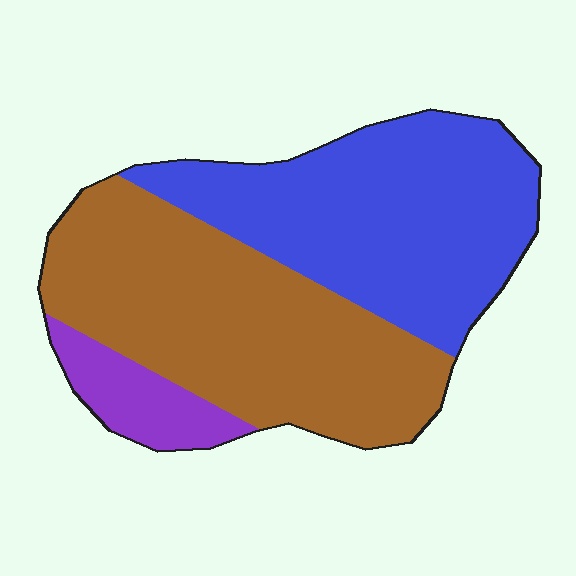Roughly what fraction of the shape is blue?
Blue takes up about two fifths (2/5) of the shape.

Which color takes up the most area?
Brown, at roughly 45%.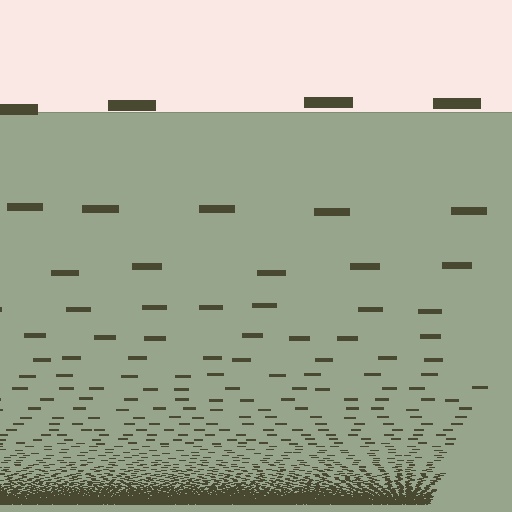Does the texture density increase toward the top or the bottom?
Density increases toward the bottom.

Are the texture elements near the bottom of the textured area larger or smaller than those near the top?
Smaller. The gradient is inverted — elements near the bottom are smaller and denser.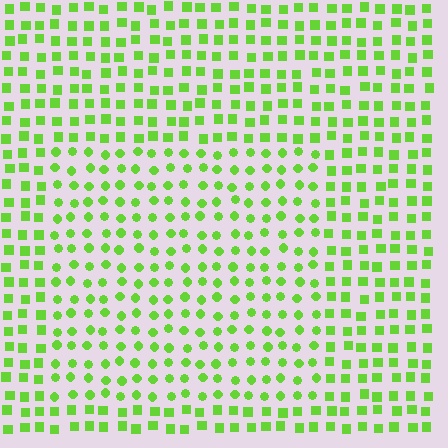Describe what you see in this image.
The image is filled with small lime elements arranged in a uniform grid. A rectangle-shaped region contains circles, while the surrounding area contains squares. The boundary is defined purely by the change in element shape.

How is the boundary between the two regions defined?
The boundary is defined by a change in element shape: circles inside vs. squares outside. All elements share the same color and spacing.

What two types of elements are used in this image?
The image uses circles inside the rectangle region and squares outside it.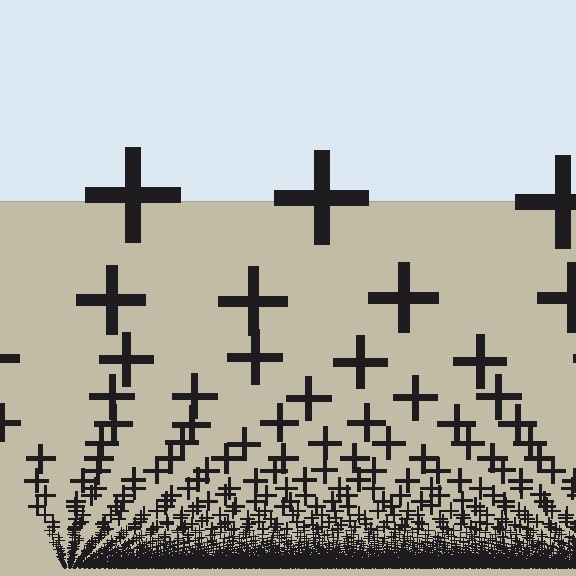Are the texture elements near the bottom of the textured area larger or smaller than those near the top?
Smaller. The gradient is inverted — elements near the bottom are smaller and denser.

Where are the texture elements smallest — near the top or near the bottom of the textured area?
Near the bottom.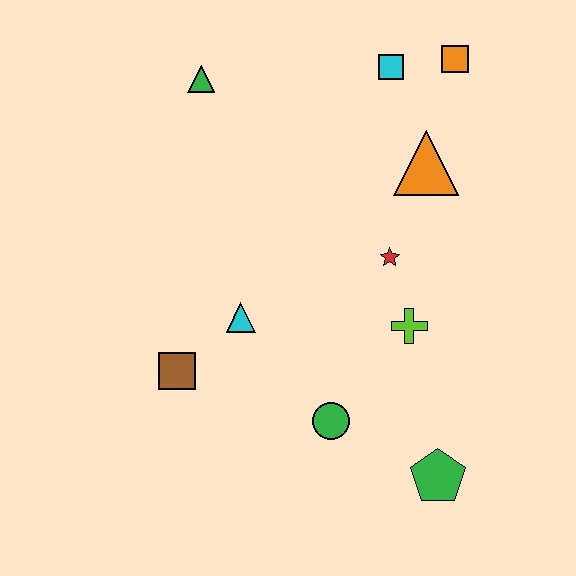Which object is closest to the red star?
The lime cross is closest to the red star.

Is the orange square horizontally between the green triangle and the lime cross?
No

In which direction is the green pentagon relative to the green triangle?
The green pentagon is below the green triangle.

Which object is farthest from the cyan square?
The green pentagon is farthest from the cyan square.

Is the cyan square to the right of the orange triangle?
No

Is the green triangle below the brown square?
No